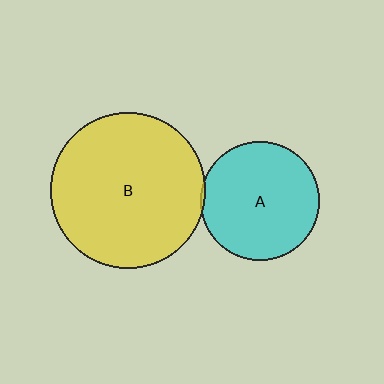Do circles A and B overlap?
Yes.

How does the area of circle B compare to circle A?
Approximately 1.7 times.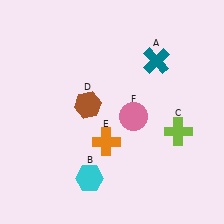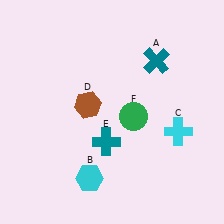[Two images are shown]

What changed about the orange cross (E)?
In Image 1, E is orange. In Image 2, it changed to teal.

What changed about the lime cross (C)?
In Image 1, C is lime. In Image 2, it changed to cyan.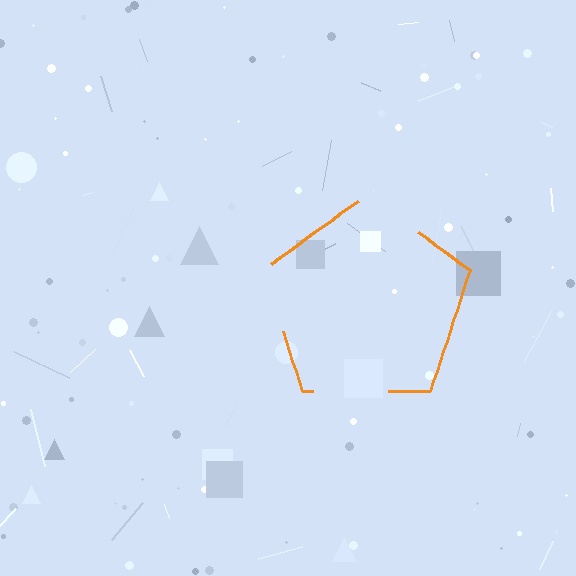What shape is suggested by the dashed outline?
The dashed outline suggests a pentagon.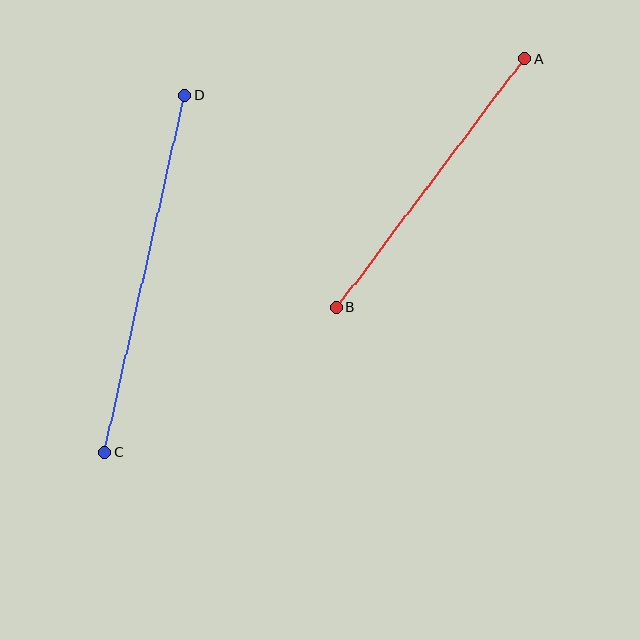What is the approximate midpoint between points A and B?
The midpoint is at approximately (430, 183) pixels.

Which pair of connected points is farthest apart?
Points C and D are farthest apart.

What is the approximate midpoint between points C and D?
The midpoint is at approximately (145, 274) pixels.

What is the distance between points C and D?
The distance is approximately 366 pixels.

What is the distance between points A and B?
The distance is approximately 312 pixels.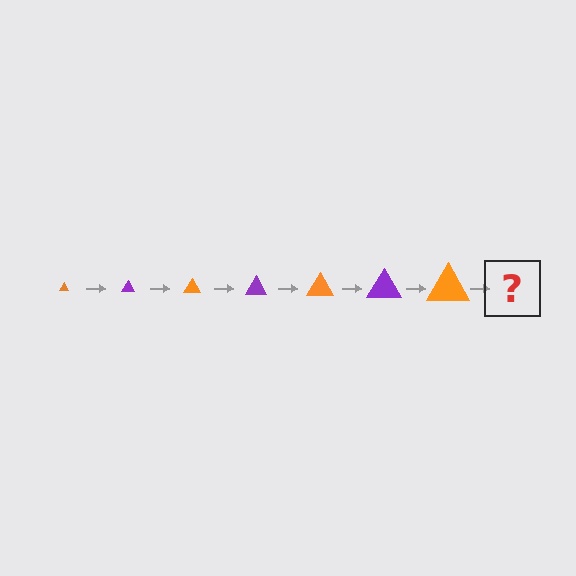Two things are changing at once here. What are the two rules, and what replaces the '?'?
The two rules are that the triangle grows larger each step and the color cycles through orange and purple. The '?' should be a purple triangle, larger than the previous one.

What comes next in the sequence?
The next element should be a purple triangle, larger than the previous one.